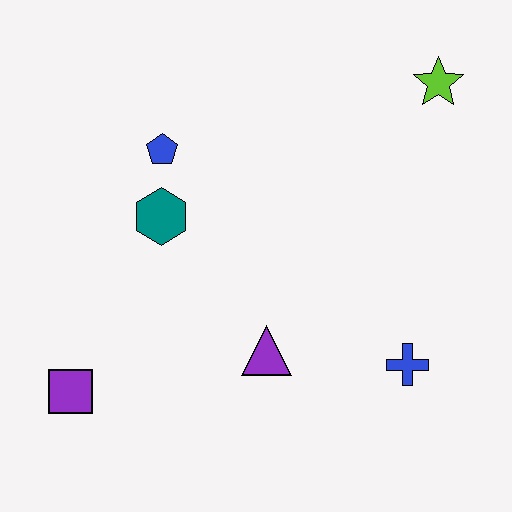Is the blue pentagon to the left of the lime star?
Yes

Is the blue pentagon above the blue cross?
Yes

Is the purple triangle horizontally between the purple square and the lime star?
Yes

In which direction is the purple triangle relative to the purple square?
The purple triangle is to the right of the purple square.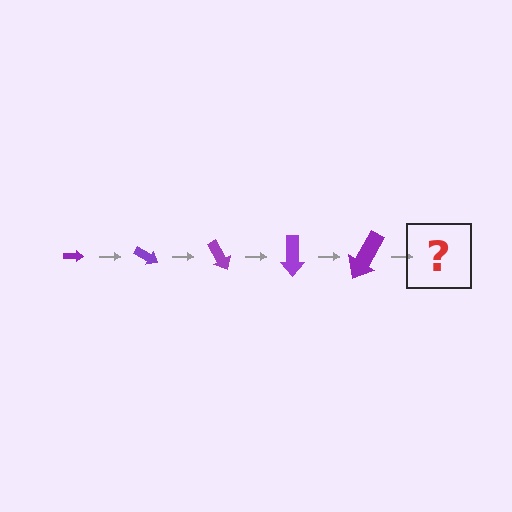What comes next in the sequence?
The next element should be an arrow, larger than the previous one and rotated 150 degrees from the start.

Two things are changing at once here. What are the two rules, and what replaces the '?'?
The two rules are that the arrow grows larger each step and it rotates 30 degrees each step. The '?' should be an arrow, larger than the previous one and rotated 150 degrees from the start.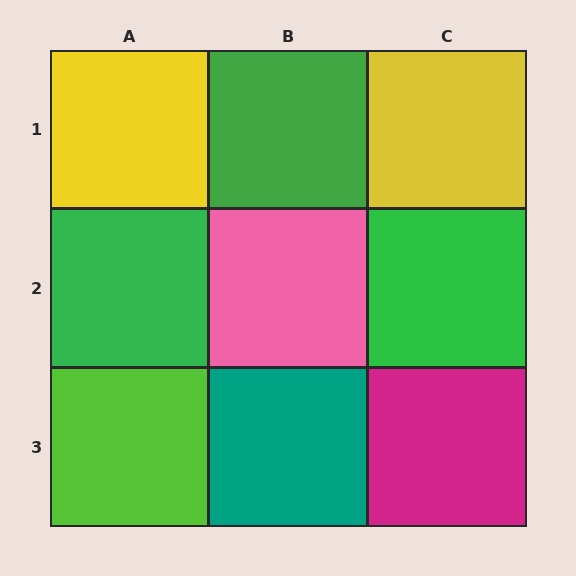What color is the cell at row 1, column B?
Green.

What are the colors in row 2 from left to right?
Green, pink, green.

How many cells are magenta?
1 cell is magenta.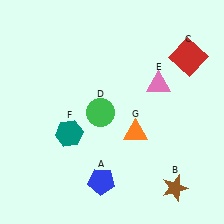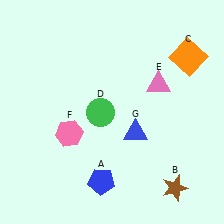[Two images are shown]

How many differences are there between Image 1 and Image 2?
There are 3 differences between the two images.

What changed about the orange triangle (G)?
In Image 1, G is orange. In Image 2, it changed to blue.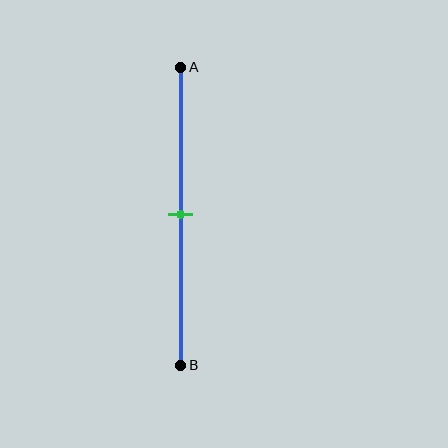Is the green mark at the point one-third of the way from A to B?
No, the mark is at about 50% from A, not at the 33% one-third point.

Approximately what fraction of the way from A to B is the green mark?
The green mark is approximately 50% of the way from A to B.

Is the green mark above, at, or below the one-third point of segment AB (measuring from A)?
The green mark is below the one-third point of segment AB.